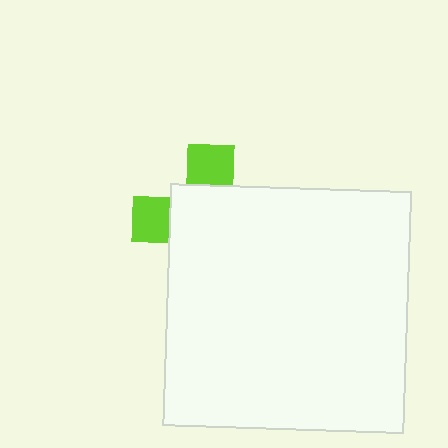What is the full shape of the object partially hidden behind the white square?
The partially hidden object is a lime cross.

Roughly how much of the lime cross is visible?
A small part of it is visible (roughly 30%).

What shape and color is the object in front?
The object in front is a white square.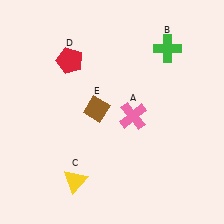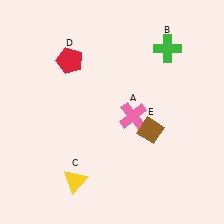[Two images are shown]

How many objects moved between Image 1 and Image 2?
1 object moved between the two images.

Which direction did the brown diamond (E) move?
The brown diamond (E) moved right.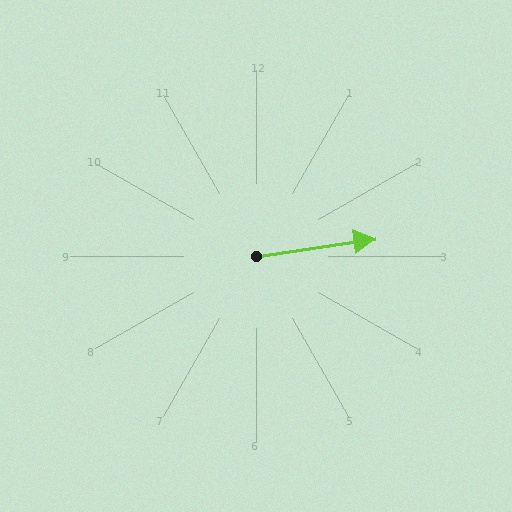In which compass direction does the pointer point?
East.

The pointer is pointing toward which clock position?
Roughly 3 o'clock.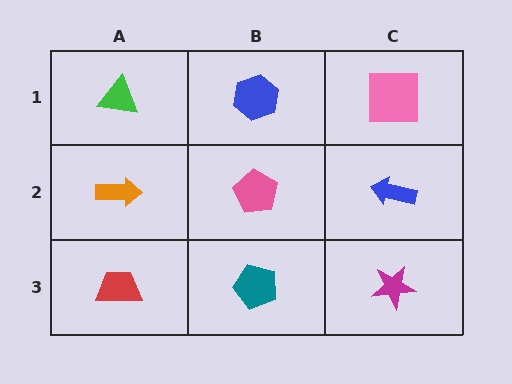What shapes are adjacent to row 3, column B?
A pink pentagon (row 2, column B), a red trapezoid (row 3, column A), a magenta star (row 3, column C).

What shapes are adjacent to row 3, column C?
A blue arrow (row 2, column C), a teal pentagon (row 3, column B).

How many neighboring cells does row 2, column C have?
3.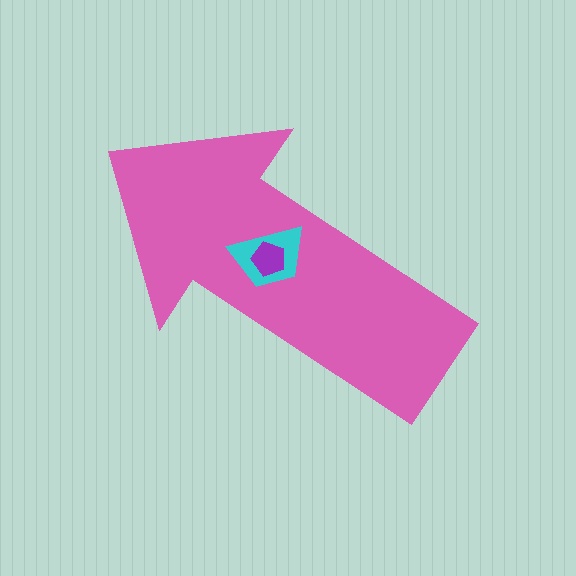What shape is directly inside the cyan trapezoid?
The purple pentagon.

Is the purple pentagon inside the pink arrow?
Yes.